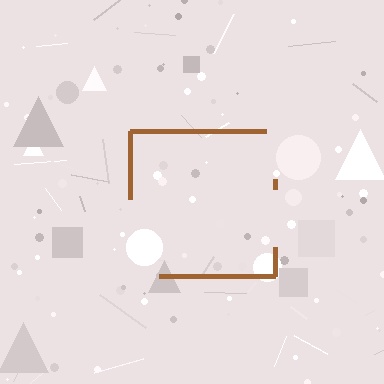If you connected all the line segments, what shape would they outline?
They would outline a square.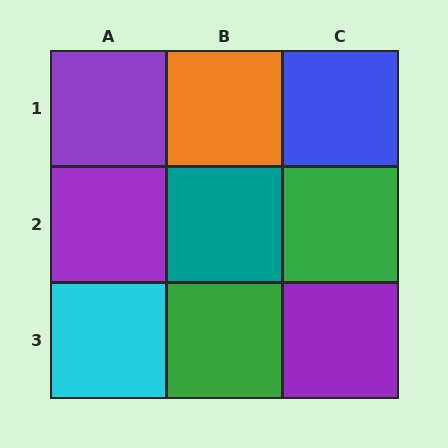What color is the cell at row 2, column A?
Purple.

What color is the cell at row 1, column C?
Blue.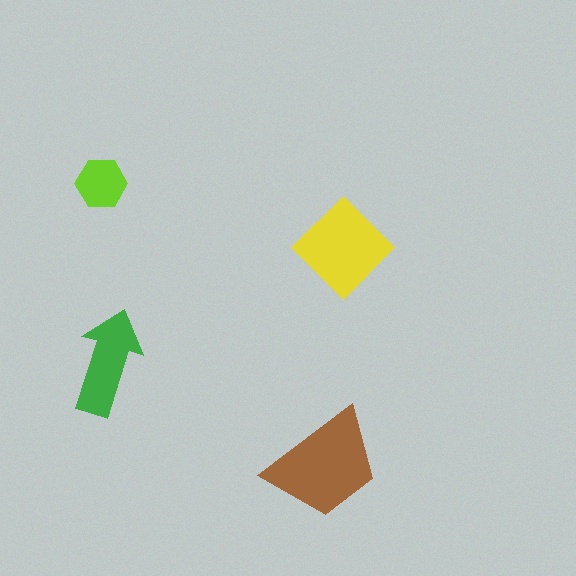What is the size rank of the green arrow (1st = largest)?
3rd.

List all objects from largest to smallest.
The brown trapezoid, the yellow diamond, the green arrow, the lime hexagon.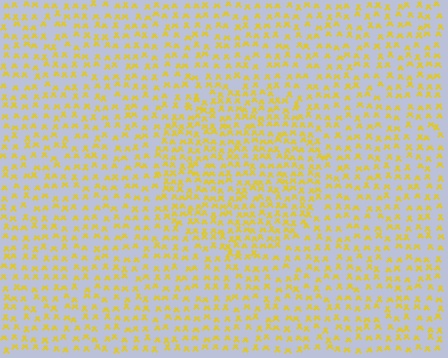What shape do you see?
I see a circle.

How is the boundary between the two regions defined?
The boundary is defined by a change in element density (approximately 1.6x ratio). All elements are the same color, size, and shape.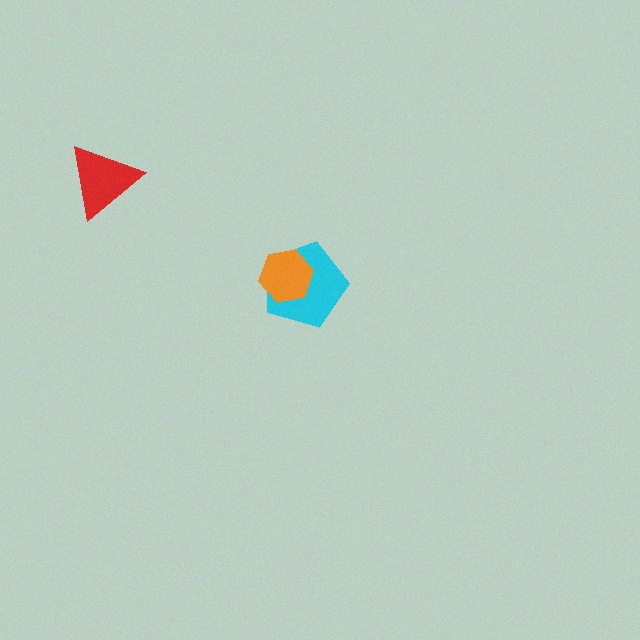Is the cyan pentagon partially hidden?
Yes, it is partially covered by another shape.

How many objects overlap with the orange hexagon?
1 object overlaps with the orange hexagon.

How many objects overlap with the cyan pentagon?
1 object overlaps with the cyan pentagon.